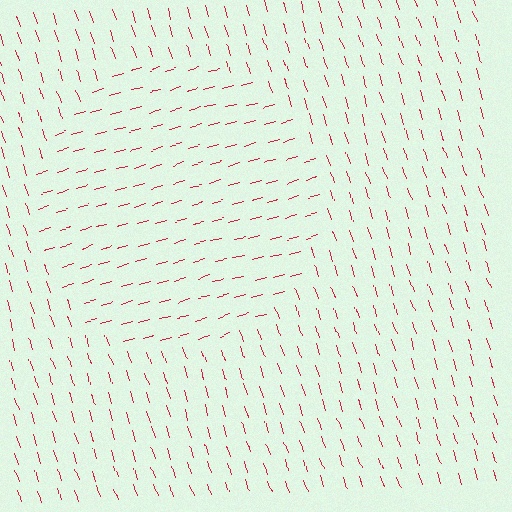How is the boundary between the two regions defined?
The boundary is defined purely by a change in line orientation (approximately 88 degrees difference). All lines are the same color and thickness.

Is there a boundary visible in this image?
Yes, there is a texture boundary formed by a change in line orientation.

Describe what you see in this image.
The image is filled with small red line segments. A circle region in the image has lines oriented differently from the surrounding lines, creating a visible texture boundary.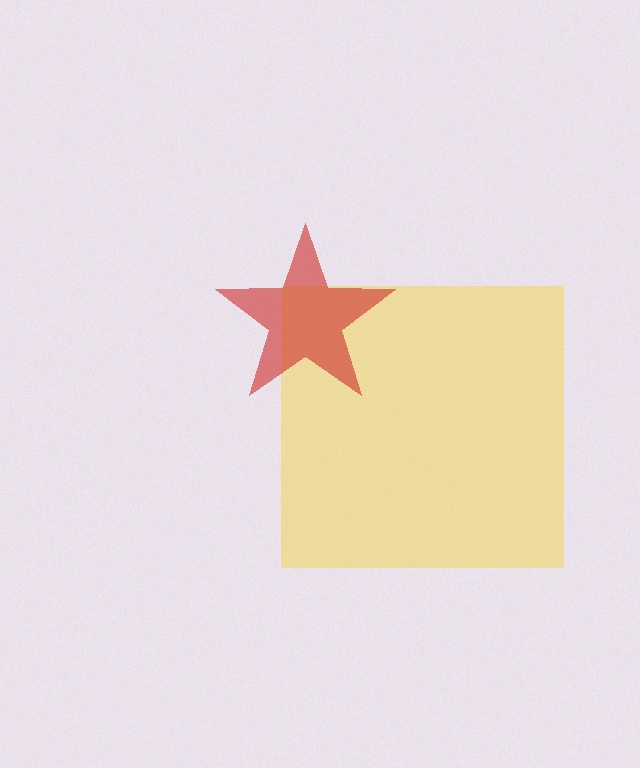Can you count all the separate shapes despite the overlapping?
Yes, there are 2 separate shapes.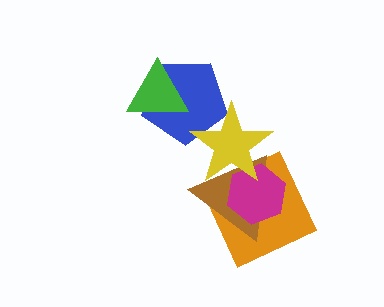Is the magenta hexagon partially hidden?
Yes, it is partially covered by another shape.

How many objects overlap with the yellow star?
4 objects overlap with the yellow star.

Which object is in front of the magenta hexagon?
The yellow star is in front of the magenta hexagon.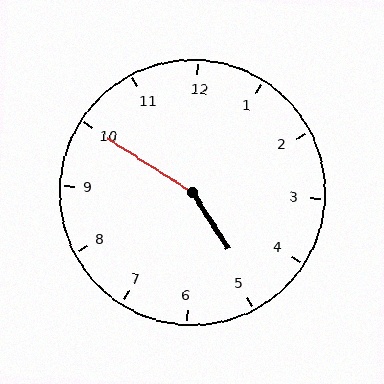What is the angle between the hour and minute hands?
Approximately 155 degrees.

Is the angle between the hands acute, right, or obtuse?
It is obtuse.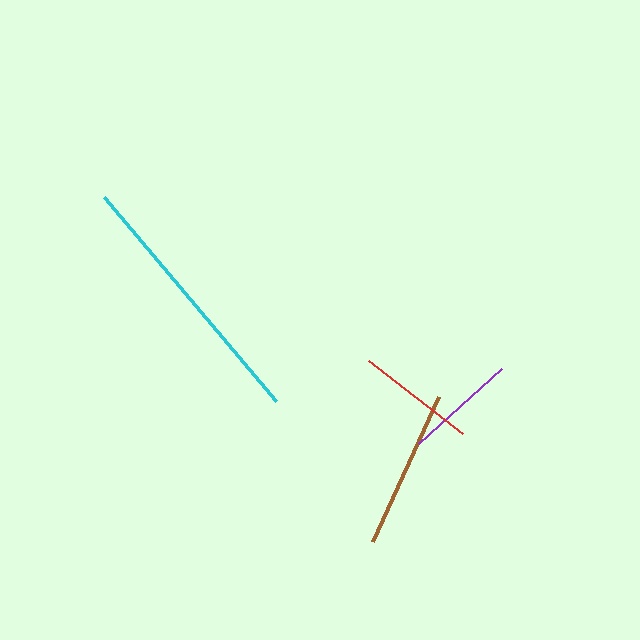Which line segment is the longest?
The cyan line is the longest at approximately 267 pixels.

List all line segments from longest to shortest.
From longest to shortest: cyan, brown, red, purple.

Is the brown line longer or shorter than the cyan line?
The cyan line is longer than the brown line.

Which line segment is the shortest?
The purple line is the shortest at approximately 112 pixels.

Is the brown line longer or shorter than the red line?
The brown line is longer than the red line.